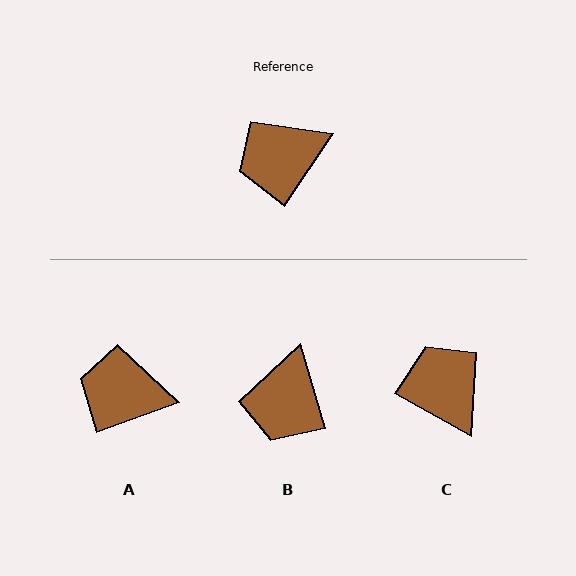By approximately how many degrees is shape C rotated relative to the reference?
Approximately 85 degrees clockwise.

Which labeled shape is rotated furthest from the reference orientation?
C, about 85 degrees away.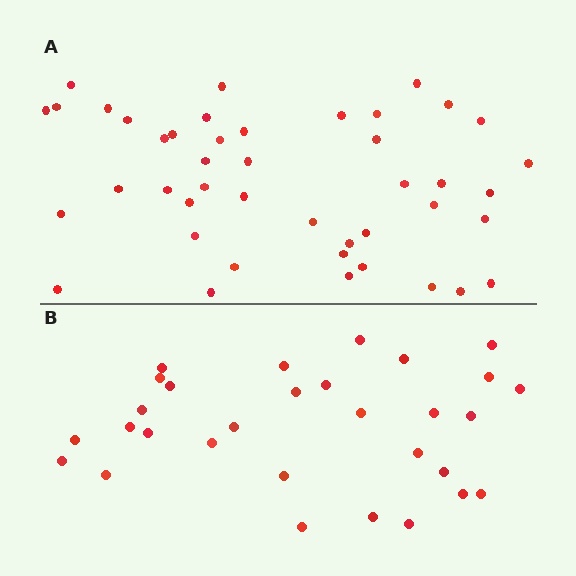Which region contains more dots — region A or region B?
Region A (the top region) has more dots.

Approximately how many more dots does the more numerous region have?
Region A has approximately 15 more dots than region B.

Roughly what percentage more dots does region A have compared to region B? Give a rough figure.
About 45% more.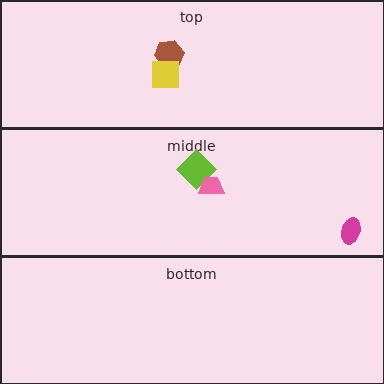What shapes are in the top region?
The brown hexagon, the yellow square.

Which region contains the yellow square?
The top region.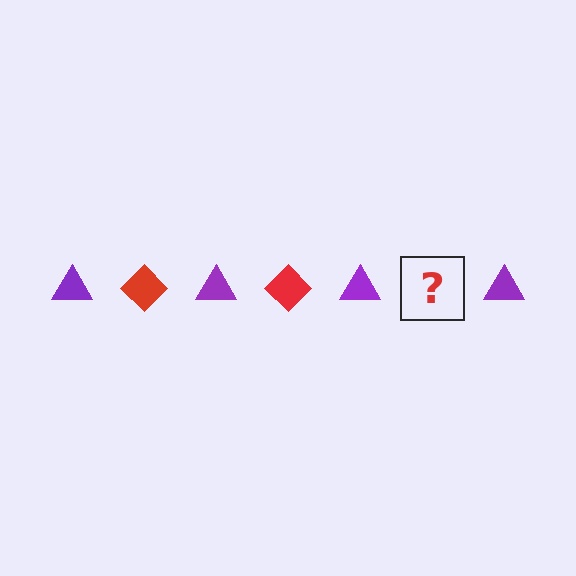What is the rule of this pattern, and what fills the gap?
The rule is that the pattern alternates between purple triangle and red diamond. The gap should be filled with a red diamond.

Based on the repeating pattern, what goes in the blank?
The blank should be a red diamond.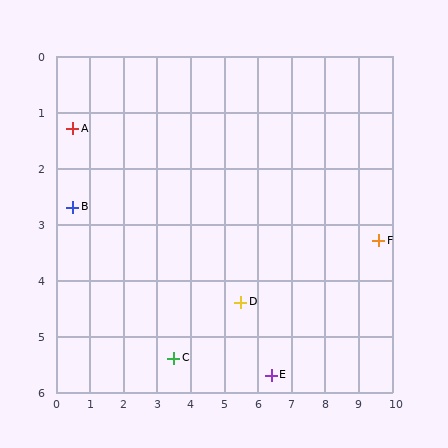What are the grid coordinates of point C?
Point C is at approximately (3.5, 5.4).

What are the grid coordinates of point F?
Point F is at approximately (9.6, 3.3).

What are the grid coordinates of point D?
Point D is at approximately (5.5, 4.4).